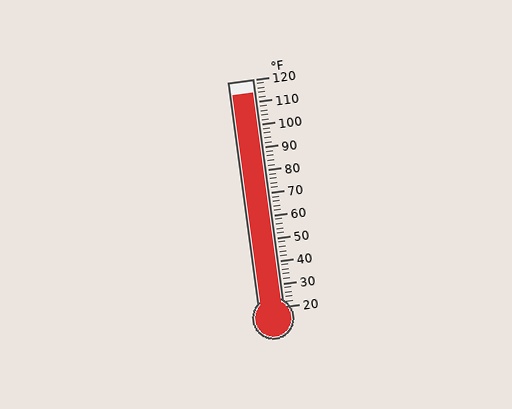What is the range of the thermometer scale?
The thermometer scale ranges from 20°F to 120°F.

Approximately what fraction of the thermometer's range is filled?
The thermometer is filled to approximately 95% of its range.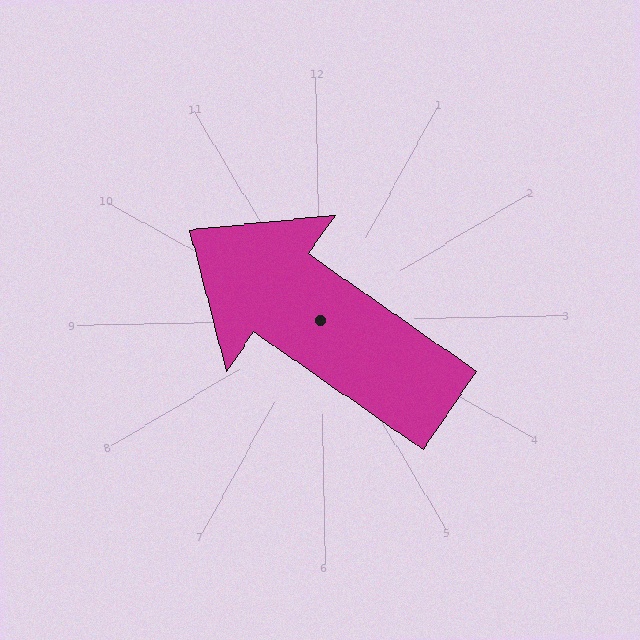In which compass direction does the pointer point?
Northwest.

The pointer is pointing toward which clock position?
Roughly 10 o'clock.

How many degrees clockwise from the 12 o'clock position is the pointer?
Approximately 306 degrees.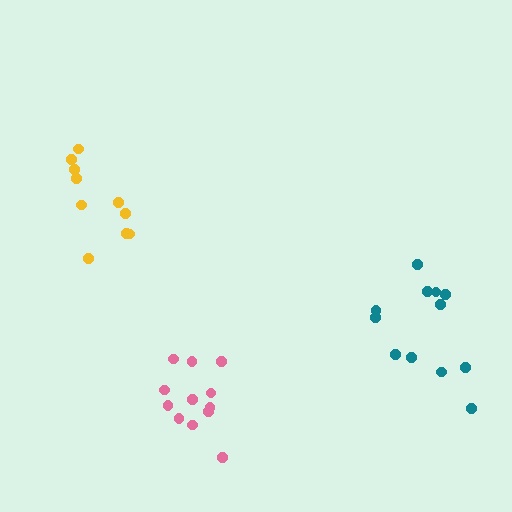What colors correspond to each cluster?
The clusters are colored: teal, yellow, pink.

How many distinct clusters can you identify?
There are 3 distinct clusters.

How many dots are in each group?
Group 1: 12 dots, Group 2: 10 dots, Group 3: 12 dots (34 total).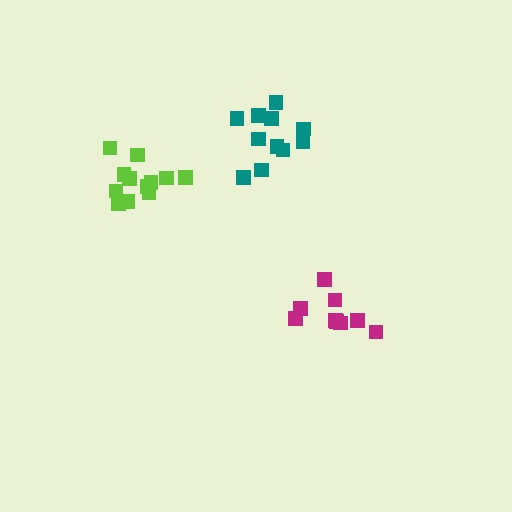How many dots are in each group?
Group 1: 12 dots, Group 2: 9 dots, Group 3: 11 dots (32 total).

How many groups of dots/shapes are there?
There are 3 groups.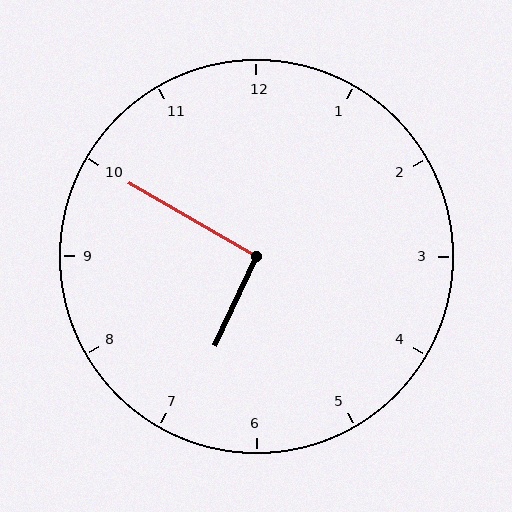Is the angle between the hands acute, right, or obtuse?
It is right.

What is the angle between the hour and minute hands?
Approximately 95 degrees.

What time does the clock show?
6:50.